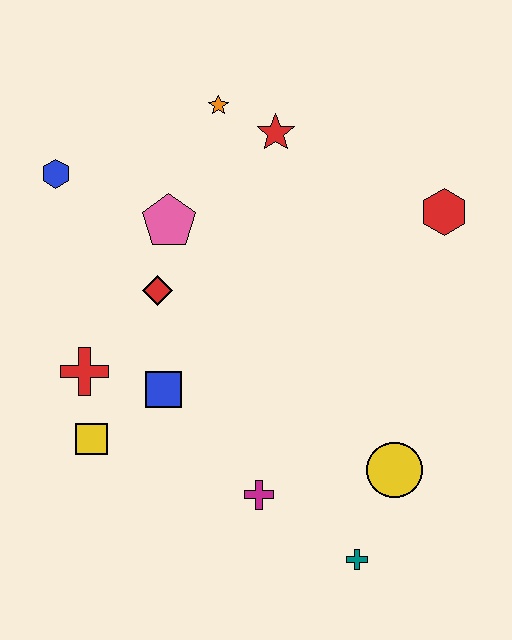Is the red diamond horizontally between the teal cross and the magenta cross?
No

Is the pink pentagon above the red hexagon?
No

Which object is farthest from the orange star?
The teal cross is farthest from the orange star.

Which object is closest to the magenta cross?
The teal cross is closest to the magenta cross.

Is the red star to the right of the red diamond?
Yes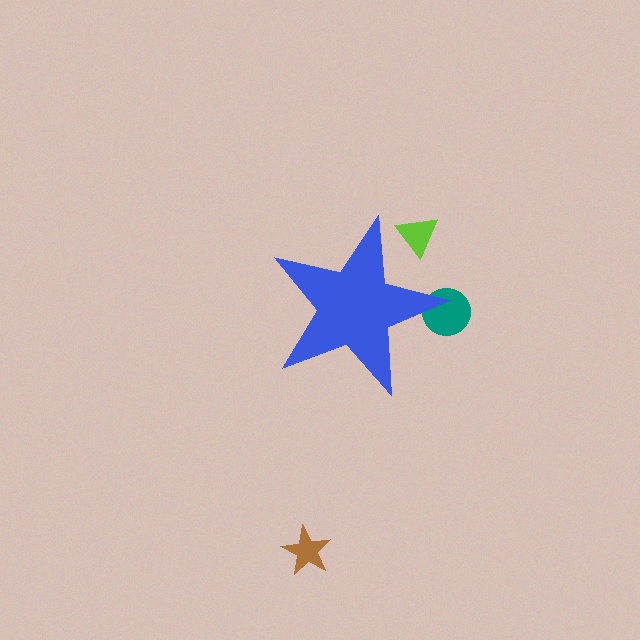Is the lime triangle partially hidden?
Yes, the lime triangle is partially hidden behind the blue star.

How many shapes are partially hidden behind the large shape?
2 shapes are partially hidden.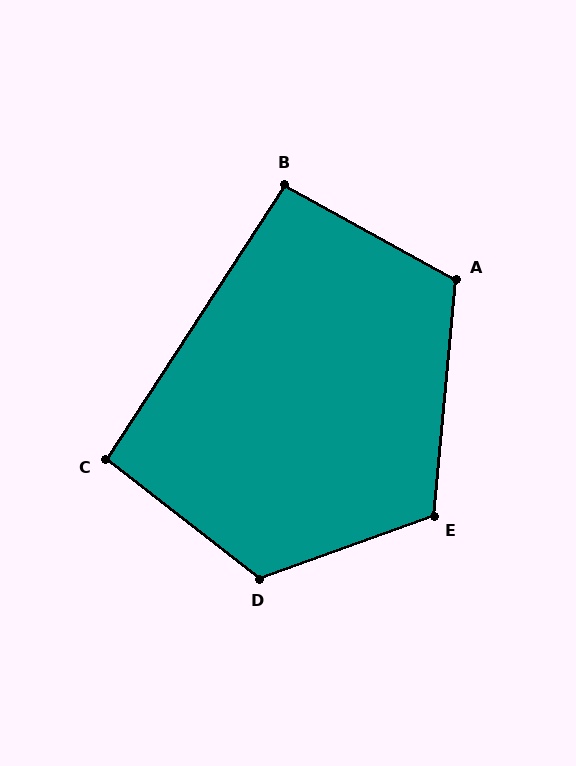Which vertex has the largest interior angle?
D, at approximately 123 degrees.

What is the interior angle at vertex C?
Approximately 95 degrees (approximately right).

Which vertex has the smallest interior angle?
B, at approximately 94 degrees.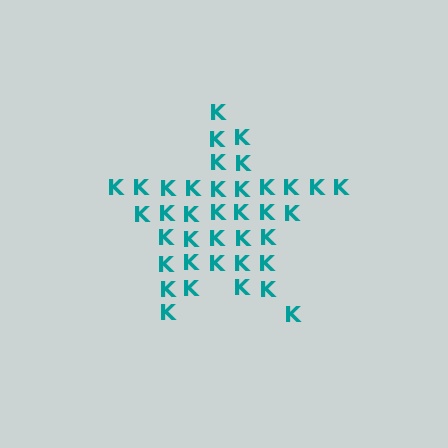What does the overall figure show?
The overall figure shows a star.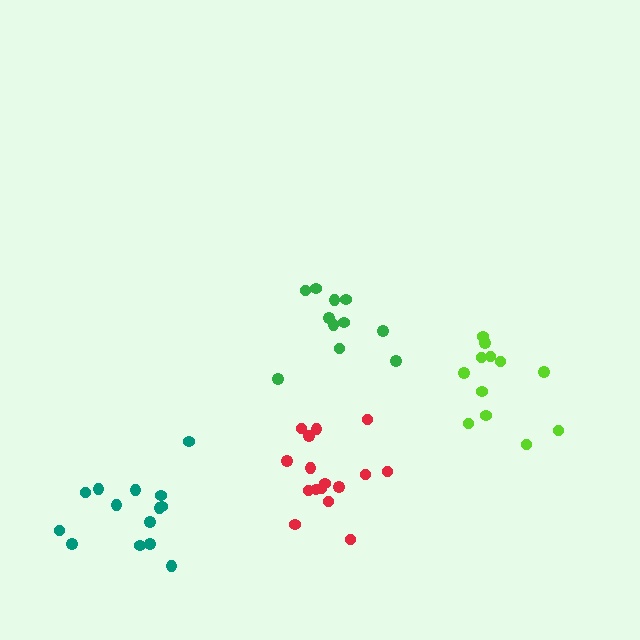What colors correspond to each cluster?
The clusters are colored: teal, lime, red, green.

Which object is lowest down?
The teal cluster is bottommost.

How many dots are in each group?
Group 1: 14 dots, Group 2: 12 dots, Group 3: 16 dots, Group 4: 11 dots (53 total).